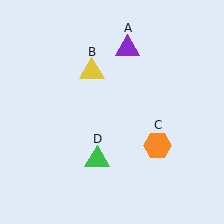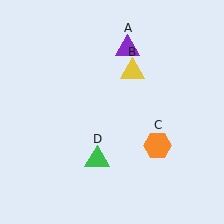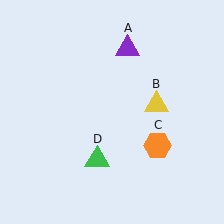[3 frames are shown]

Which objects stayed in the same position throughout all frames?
Purple triangle (object A) and orange hexagon (object C) and green triangle (object D) remained stationary.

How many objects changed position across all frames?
1 object changed position: yellow triangle (object B).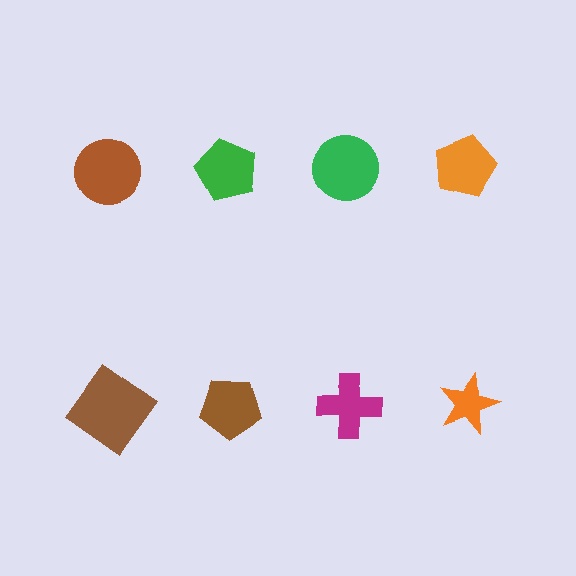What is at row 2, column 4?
An orange star.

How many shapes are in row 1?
4 shapes.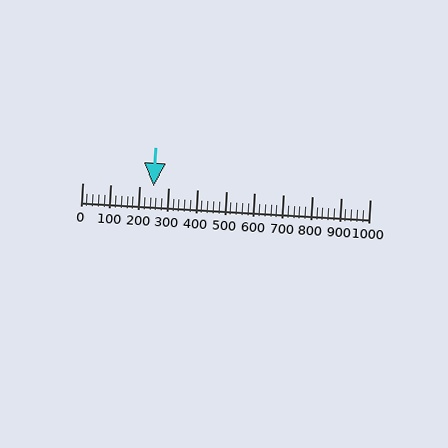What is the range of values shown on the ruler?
The ruler shows values from 0 to 1000.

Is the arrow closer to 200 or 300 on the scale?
The arrow is closer to 200.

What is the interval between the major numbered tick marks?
The major tick marks are spaced 100 units apart.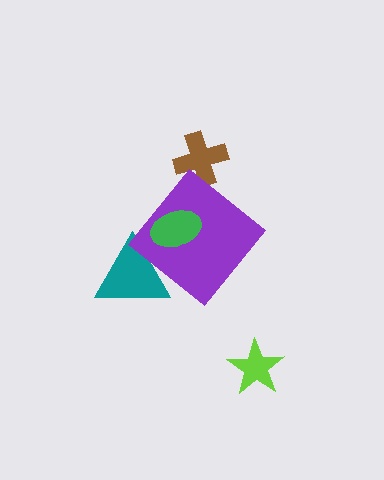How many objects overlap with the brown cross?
0 objects overlap with the brown cross.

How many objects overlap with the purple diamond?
2 objects overlap with the purple diamond.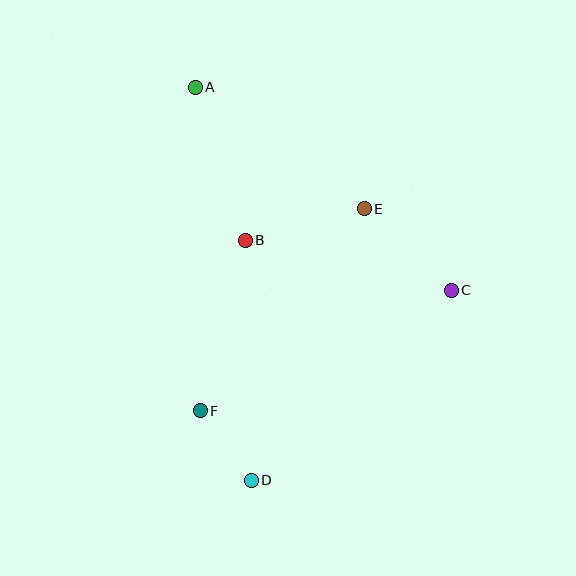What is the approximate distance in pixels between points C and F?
The distance between C and F is approximately 279 pixels.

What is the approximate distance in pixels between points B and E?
The distance between B and E is approximately 123 pixels.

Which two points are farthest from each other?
Points A and D are farthest from each other.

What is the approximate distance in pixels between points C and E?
The distance between C and E is approximately 119 pixels.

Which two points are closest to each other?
Points D and F are closest to each other.